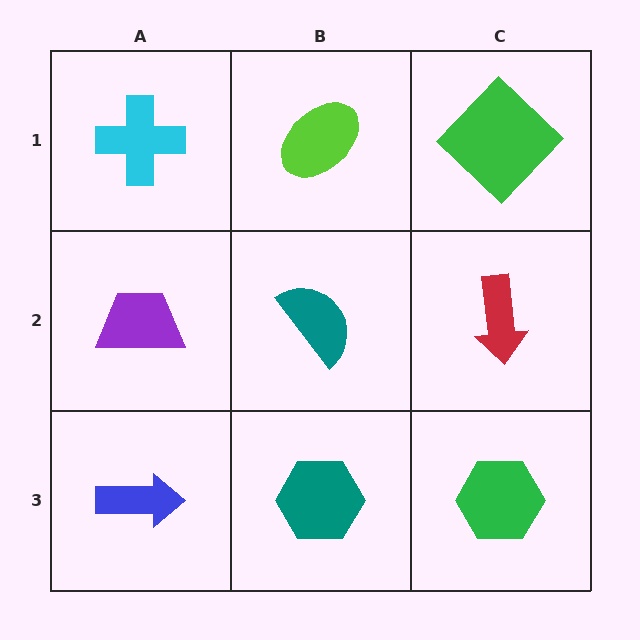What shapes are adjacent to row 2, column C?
A green diamond (row 1, column C), a green hexagon (row 3, column C), a teal semicircle (row 2, column B).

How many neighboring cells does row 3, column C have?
2.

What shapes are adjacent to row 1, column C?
A red arrow (row 2, column C), a lime ellipse (row 1, column B).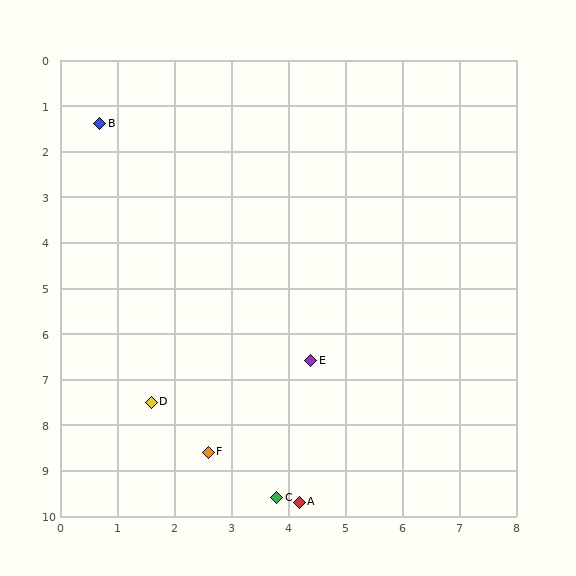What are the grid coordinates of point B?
Point B is at approximately (0.7, 1.4).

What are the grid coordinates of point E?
Point E is at approximately (4.4, 6.6).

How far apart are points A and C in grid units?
Points A and C are about 0.4 grid units apart.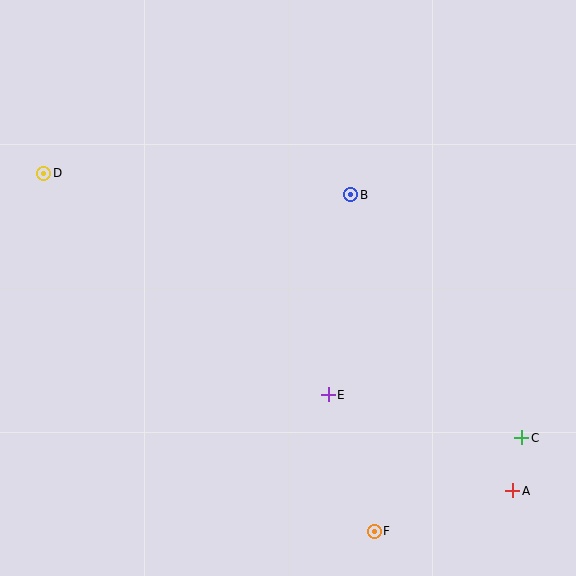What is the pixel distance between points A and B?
The distance between A and B is 338 pixels.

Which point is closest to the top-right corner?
Point B is closest to the top-right corner.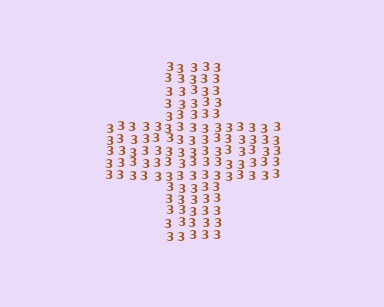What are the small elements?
The small elements are digit 3's.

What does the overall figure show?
The overall figure shows a cross.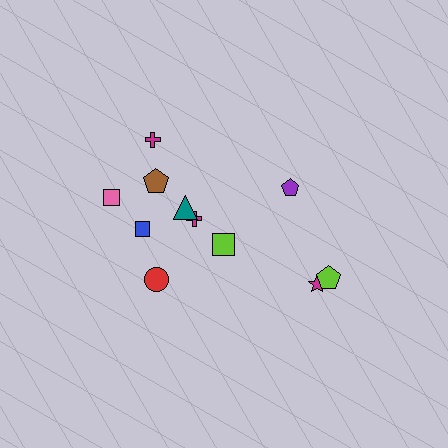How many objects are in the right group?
There are 4 objects.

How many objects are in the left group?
There are 7 objects.